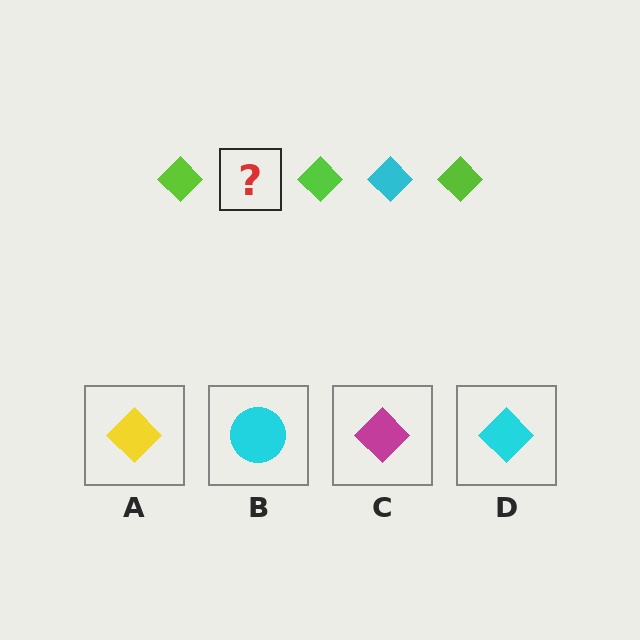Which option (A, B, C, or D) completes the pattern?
D.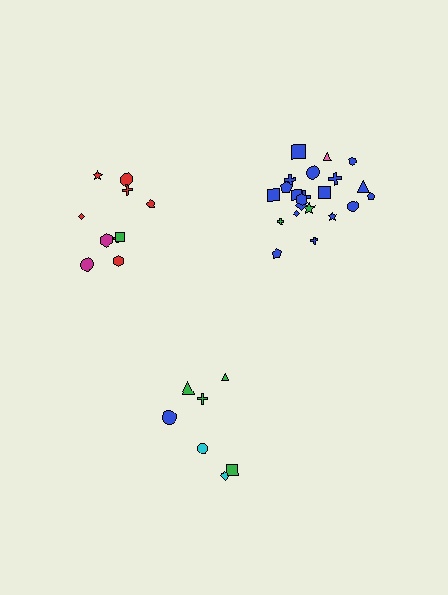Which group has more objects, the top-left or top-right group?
The top-right group.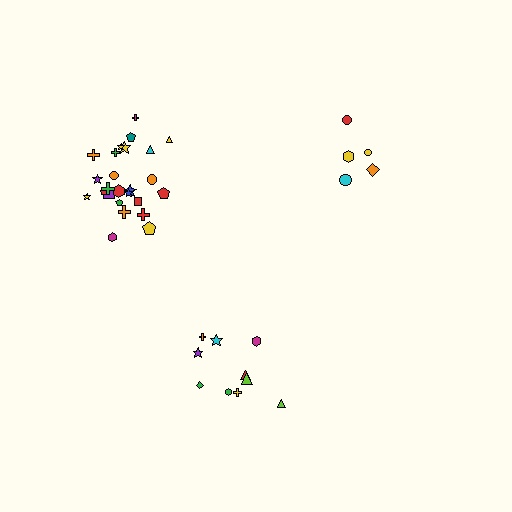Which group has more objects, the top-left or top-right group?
The top-left group.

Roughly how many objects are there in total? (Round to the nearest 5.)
Roughly 40 objects in total.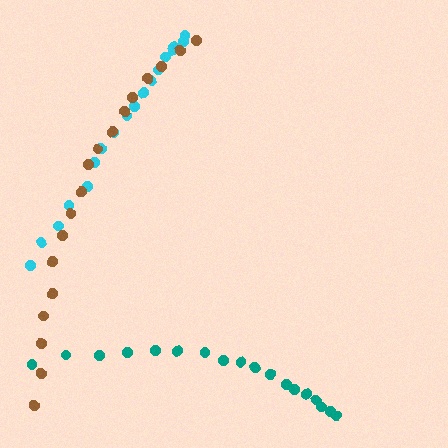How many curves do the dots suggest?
There are 3 distinct paths.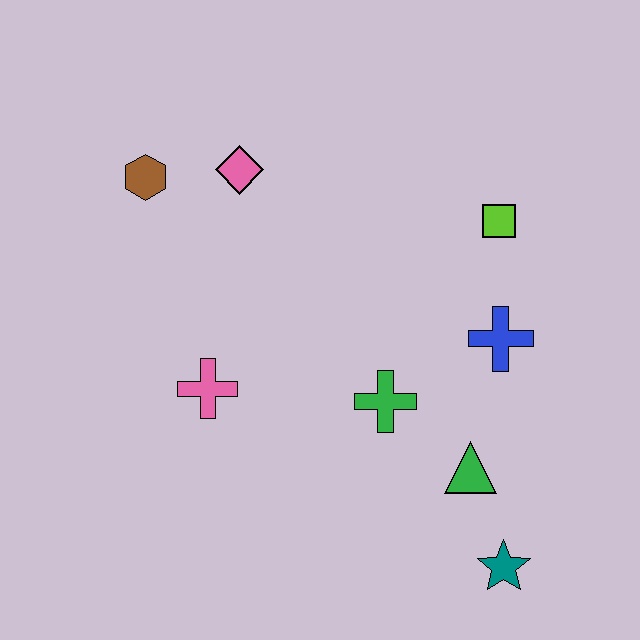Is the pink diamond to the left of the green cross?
Yes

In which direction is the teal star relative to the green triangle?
The teal star is below the green triangle.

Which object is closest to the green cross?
The green triangle is closest to the green cross.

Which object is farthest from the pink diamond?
The teal star is farthest from the pink diamond.